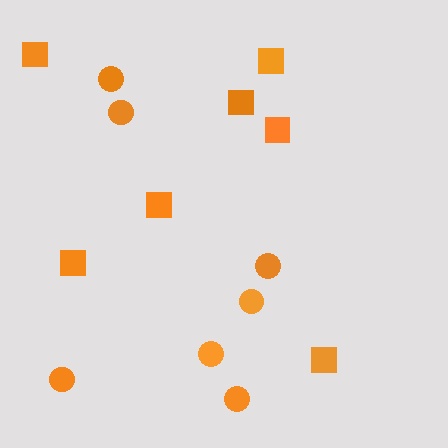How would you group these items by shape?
There are 2 groups: one group of circles (7) and one group of squares (7).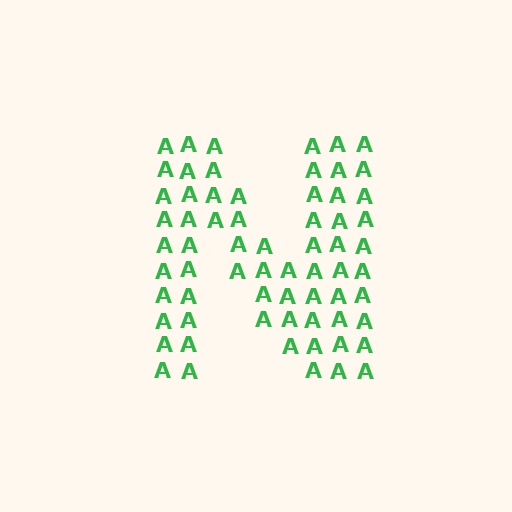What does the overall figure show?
The overall figure shows the letter N.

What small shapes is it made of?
It is made of small letter A's.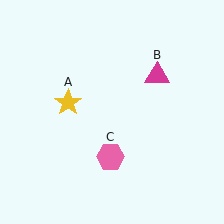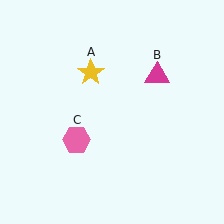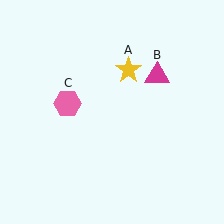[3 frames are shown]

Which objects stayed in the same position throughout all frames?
Magenta triangle (object B) remained stationary.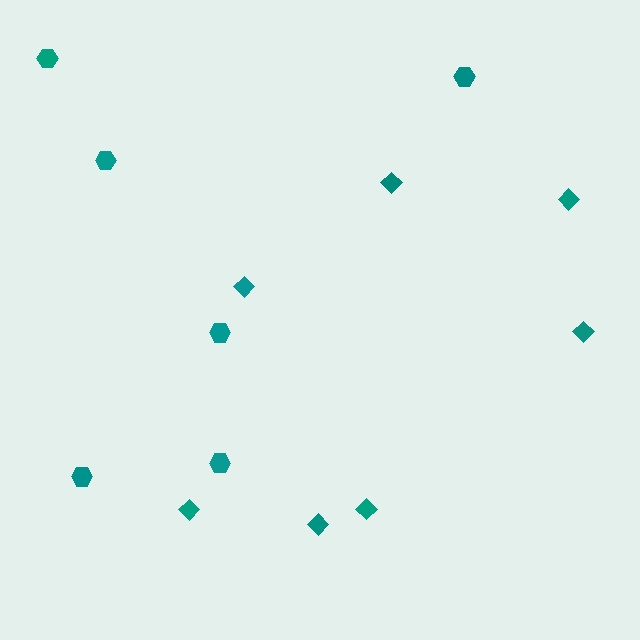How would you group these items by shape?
There are 2 groups: one group of hexagons (6) and one group of diamonds (7).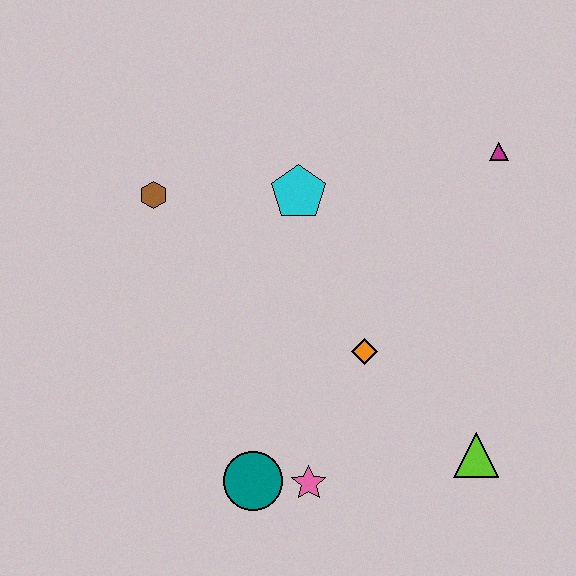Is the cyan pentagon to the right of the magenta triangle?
No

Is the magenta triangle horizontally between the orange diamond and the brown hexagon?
No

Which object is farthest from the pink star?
The magenta triangle is farthest from the pink star.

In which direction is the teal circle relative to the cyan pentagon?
The teal circle is below the cyan pentagon.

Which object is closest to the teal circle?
The pink star is closest to the teal circle.